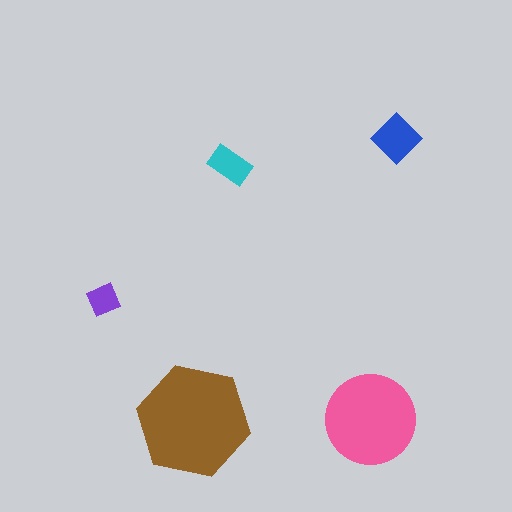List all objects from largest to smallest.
The brown hexagon, the pink circle, the blue diamond, the cyan rectangle, the purple square.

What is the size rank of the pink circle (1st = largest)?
2nd.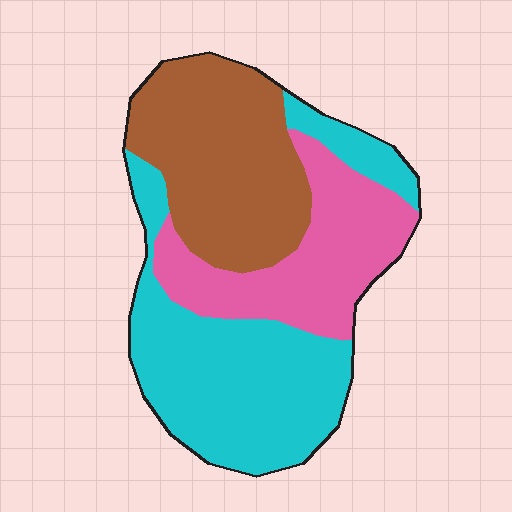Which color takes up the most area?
Cyan, at roughly 40%.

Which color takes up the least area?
Pink, at roughly 25%.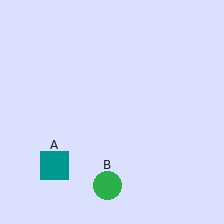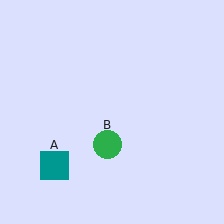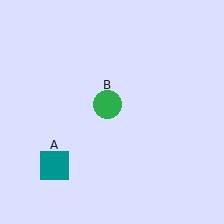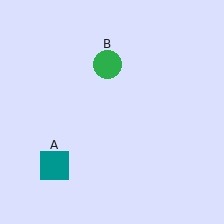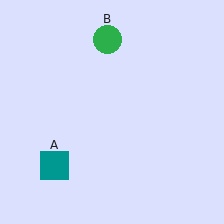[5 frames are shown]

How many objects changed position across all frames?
1 object changed position: green circle (object B).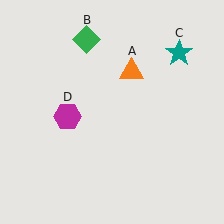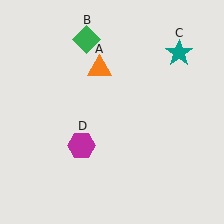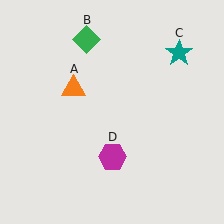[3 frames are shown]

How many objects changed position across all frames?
2 objects changed position: orange triangle (object A), magenta hexagon (object D).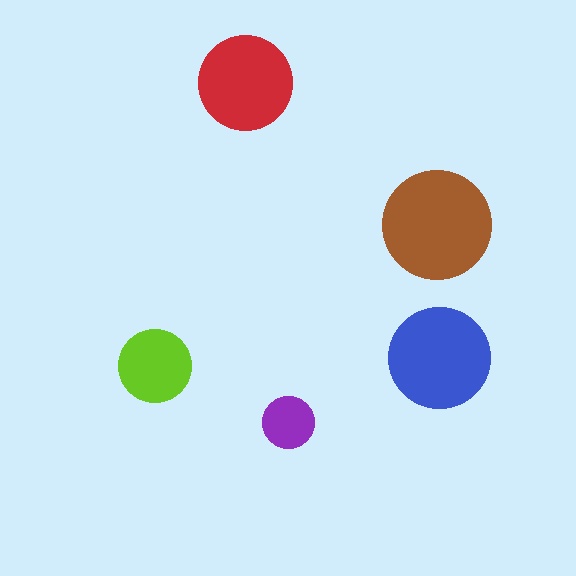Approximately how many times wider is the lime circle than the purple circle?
About 1.5 times wider.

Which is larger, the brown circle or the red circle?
The brown one.